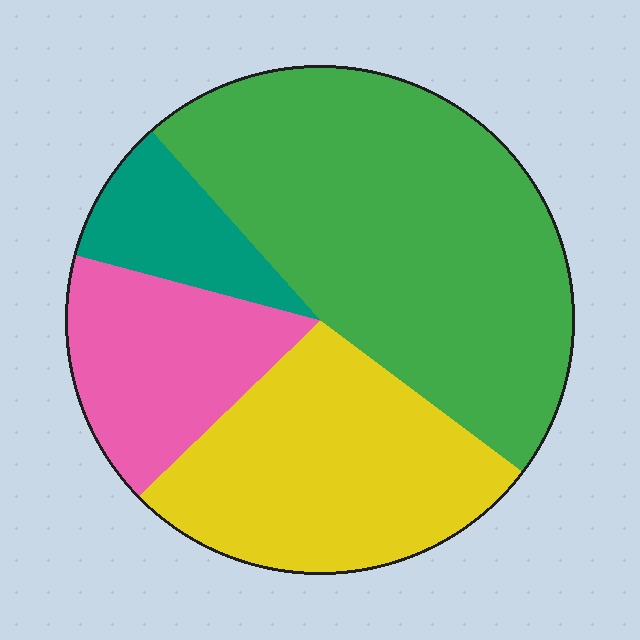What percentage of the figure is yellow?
Yellow covers roughly 25% of the figure.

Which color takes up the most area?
Green, at roughly 45%.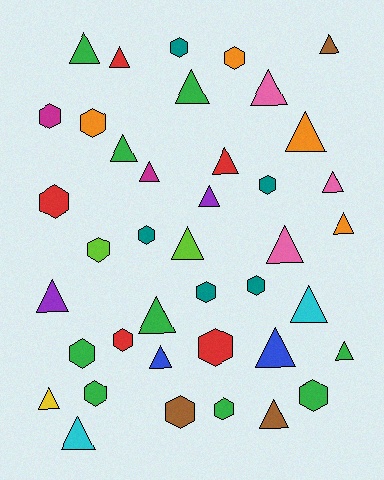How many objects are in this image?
There are 40 objects.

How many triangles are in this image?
There are 23 triangles.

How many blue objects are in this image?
There are 2 blue objects.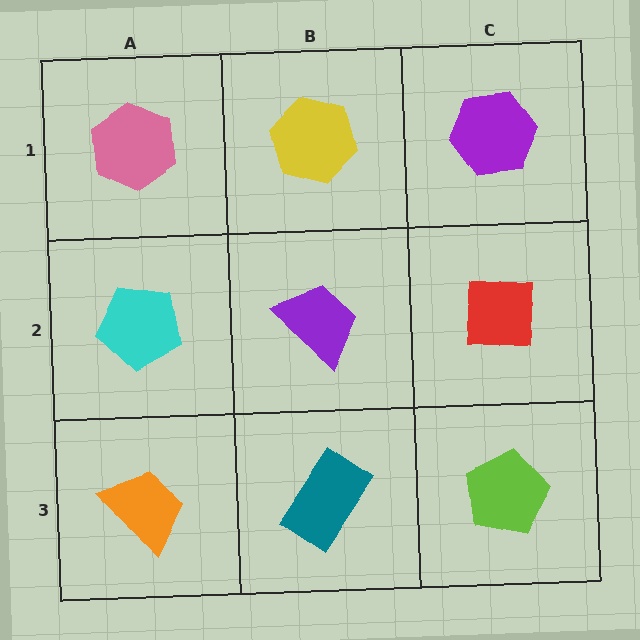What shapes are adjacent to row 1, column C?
A red square (row 2, column C), a yellow hexagon (row 1, column B).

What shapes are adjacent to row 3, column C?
A red square (row 2, column C), a teal rectangle (row 3, column B).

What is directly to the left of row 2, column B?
A cyan pentagon.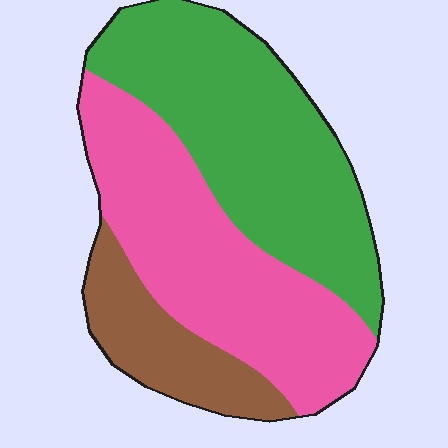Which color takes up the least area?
Brown, at roughly 15%.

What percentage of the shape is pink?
Pink covers about 40% of the shape.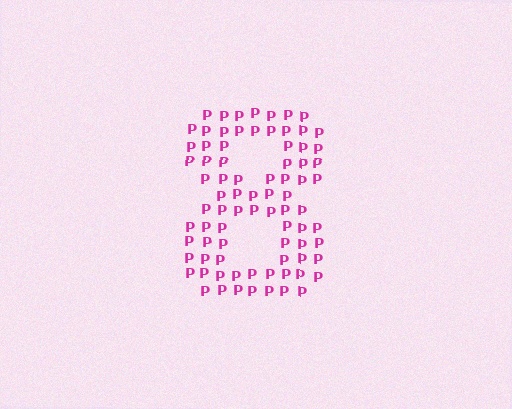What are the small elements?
The small elements are letter P's.